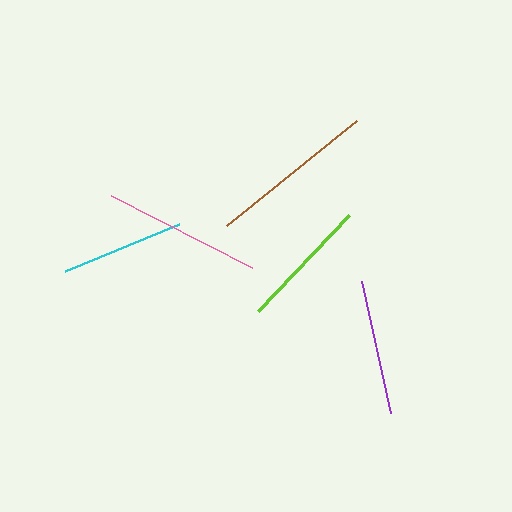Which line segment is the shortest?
The cyan line is the shortest at approximately 123 pixels.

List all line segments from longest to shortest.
From longest to shortest: brown, pink, purple, lime, cyan.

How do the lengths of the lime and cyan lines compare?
The lime and cyan lines are approximately the same length.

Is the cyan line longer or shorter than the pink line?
The pink line is longer than the cyan line.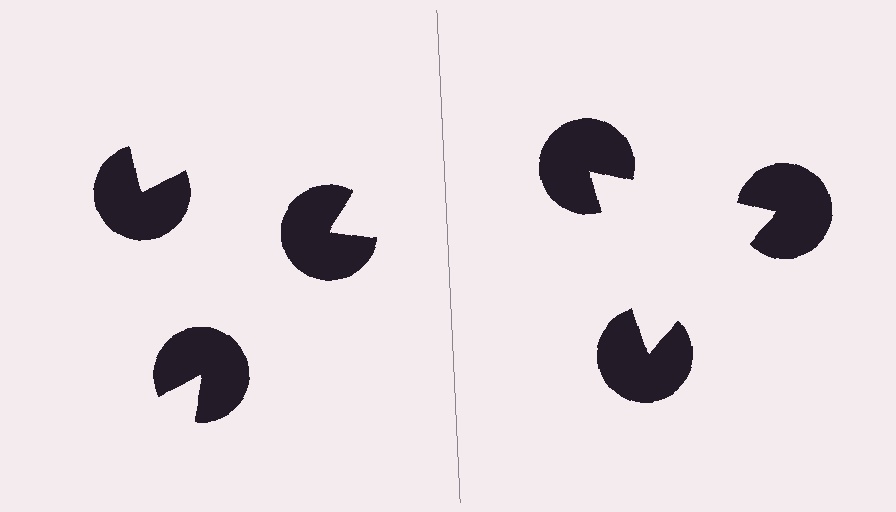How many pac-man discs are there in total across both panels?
6 — 3 on each side.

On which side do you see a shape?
An illusory triangle appears on the right side. On the left side the wedge cuts are rotated, so no coherent shape forms.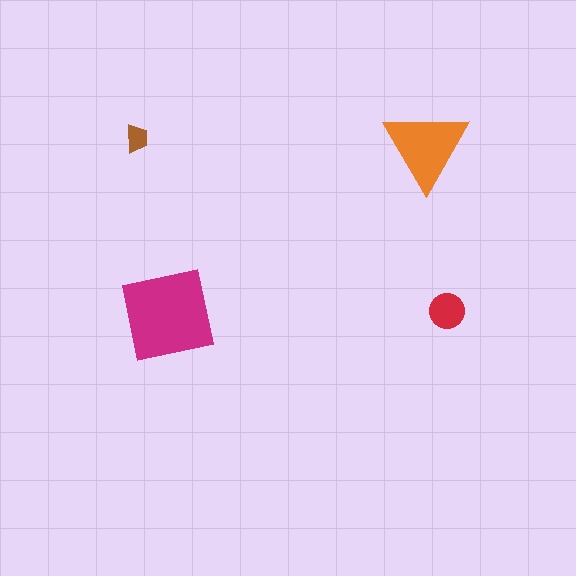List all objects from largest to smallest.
The magenta square, the orange triangle, the red circle, the brown trapezoid.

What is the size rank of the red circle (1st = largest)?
3rd.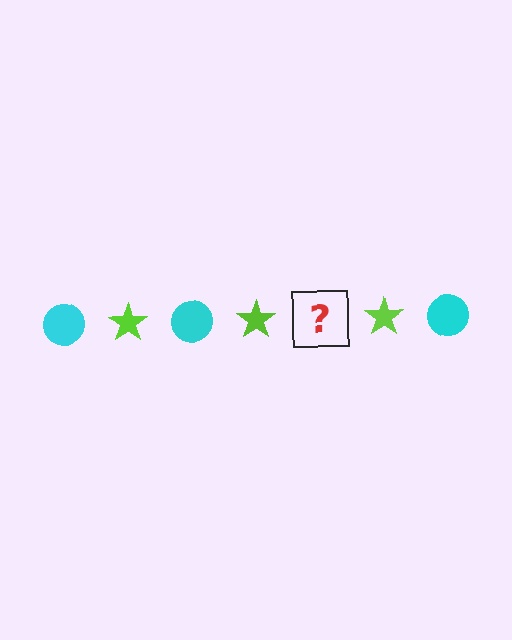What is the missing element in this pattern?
The missing element is a cyan circle.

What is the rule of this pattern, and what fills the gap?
The rule is that the pattern alternates between cyan circle and lime star. The gap should be filled with a cyan circle.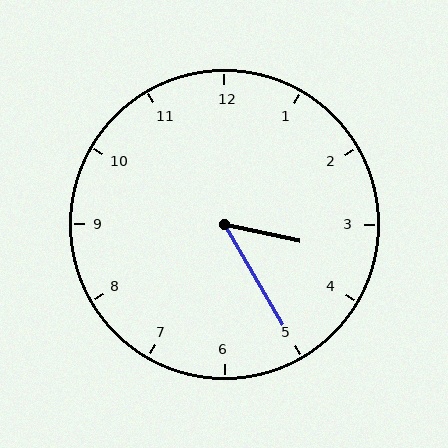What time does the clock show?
3:25.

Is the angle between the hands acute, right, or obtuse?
It is acute.